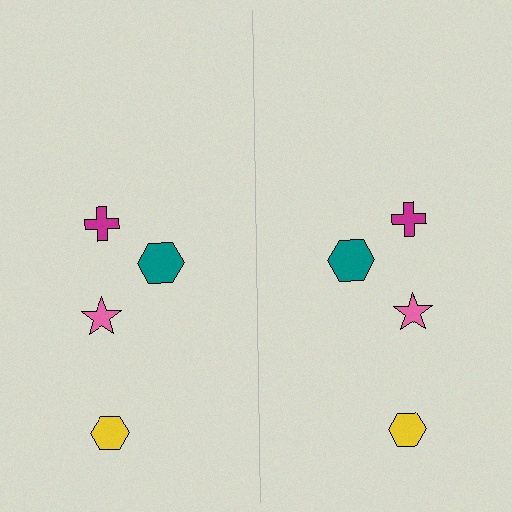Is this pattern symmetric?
Yes, this pattern has bilateral (reflection) symmetry.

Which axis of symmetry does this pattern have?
The pattern has a vertical axis of symmetry running through the center of the image.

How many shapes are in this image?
There are 8 shapes in this image.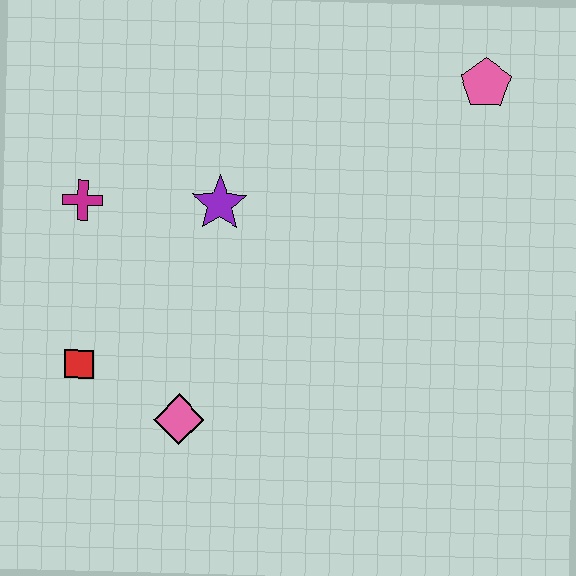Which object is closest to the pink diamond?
The red square is closest to the pink diamond.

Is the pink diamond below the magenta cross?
Yes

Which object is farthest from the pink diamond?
The pink pentagon is farthest from the pink diamond.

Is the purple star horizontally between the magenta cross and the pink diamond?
No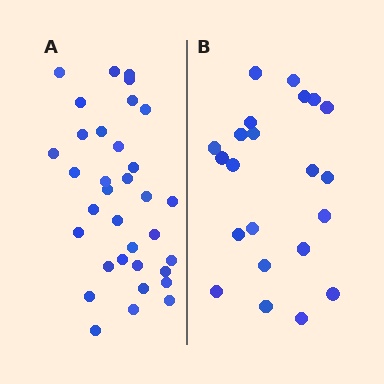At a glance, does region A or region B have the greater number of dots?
Region A (the left region) has more dots.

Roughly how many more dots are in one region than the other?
Region A has roughly 12 or so more dots than region B.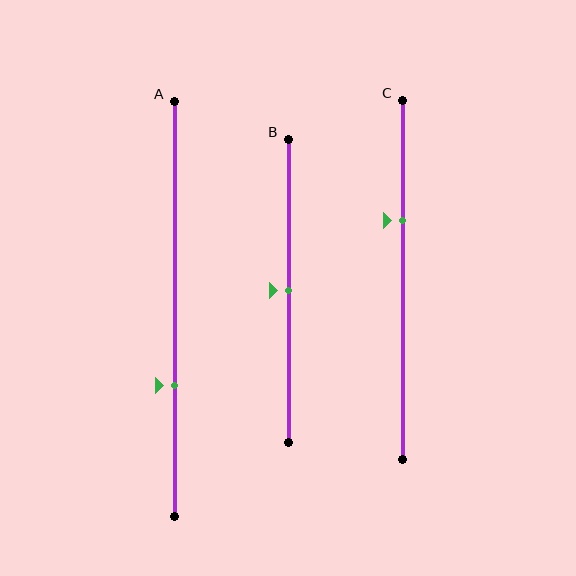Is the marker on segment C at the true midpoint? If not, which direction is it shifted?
No, the marker on segment C is shifted upward by about 16% of the segment length.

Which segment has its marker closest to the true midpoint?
Segment B has its marker closest to the true midpoint.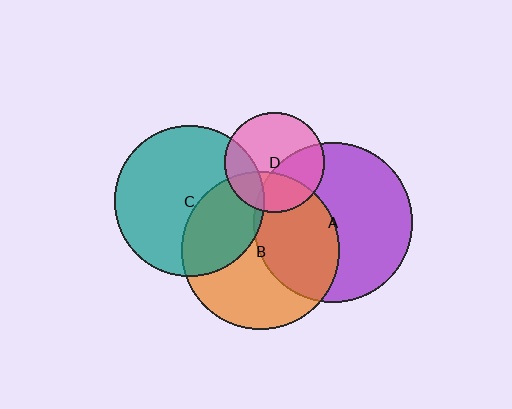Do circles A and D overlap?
Yes.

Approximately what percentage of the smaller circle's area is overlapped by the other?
Approximately 40%.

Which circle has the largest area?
Circle A (purple).